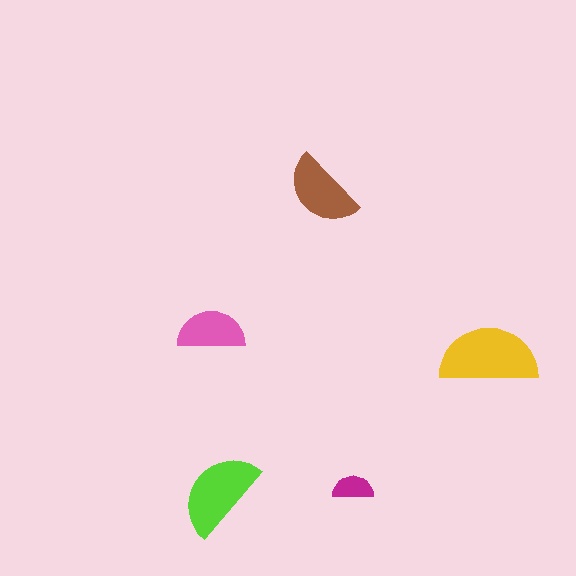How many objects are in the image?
There are 5 objects in the image.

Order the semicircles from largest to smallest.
the yellow one, the lime one, the brown one, the pink one, the magenta one.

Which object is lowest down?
The lime semicircle is bottommost.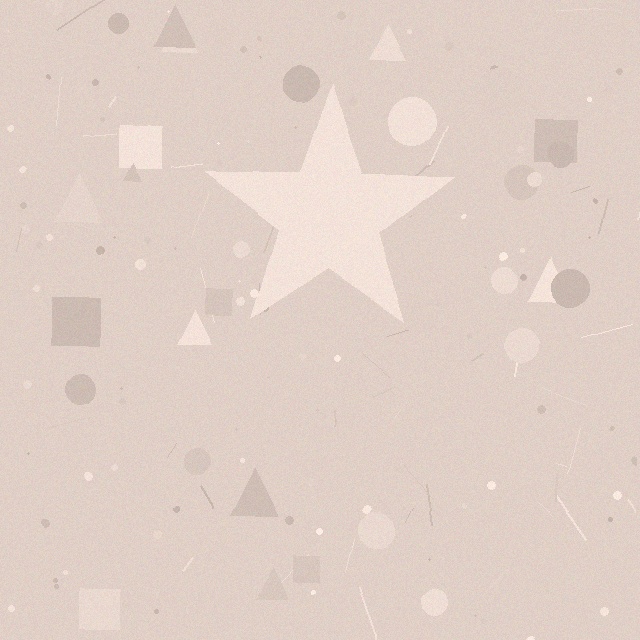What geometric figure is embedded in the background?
A star is embedded in the background.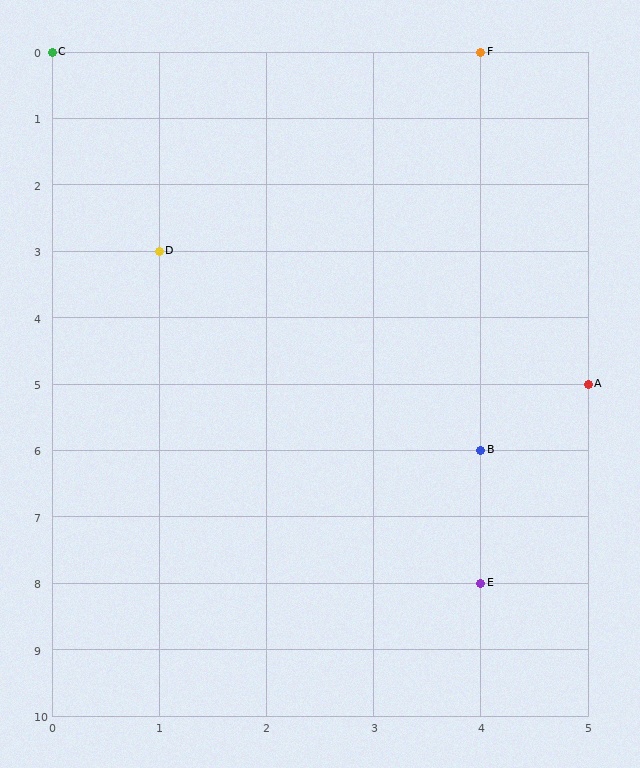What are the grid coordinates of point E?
Point E is at grid coordinates (4, 8).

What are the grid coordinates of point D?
Point D is at grid coordinates (1, 3).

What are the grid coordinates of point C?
Point C is at grid coordinates (0, 0).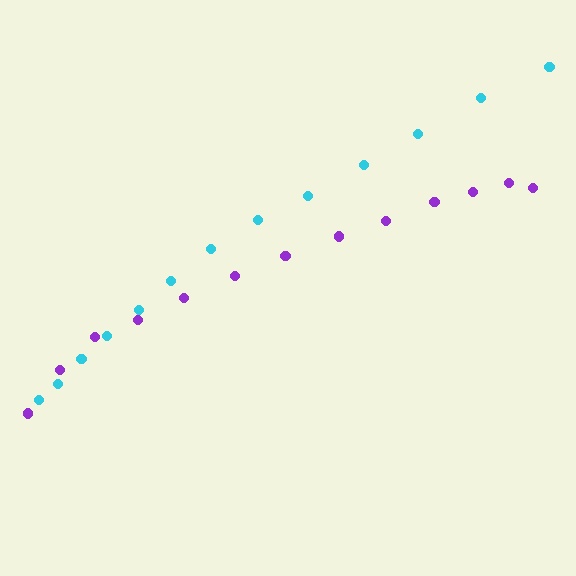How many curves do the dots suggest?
There are 2 distinct paths.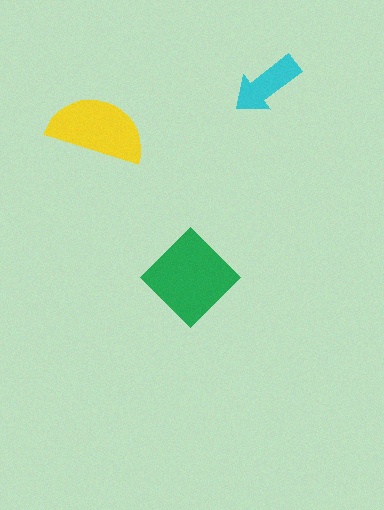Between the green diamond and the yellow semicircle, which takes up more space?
The green diamond.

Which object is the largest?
The green diamond.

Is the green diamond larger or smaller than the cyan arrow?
Larger.